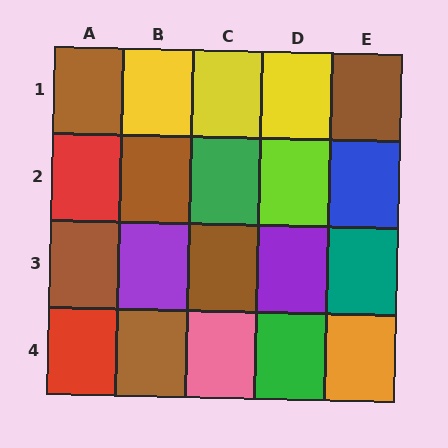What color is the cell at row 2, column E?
Blue.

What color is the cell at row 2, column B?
Brown.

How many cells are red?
2 cells are red.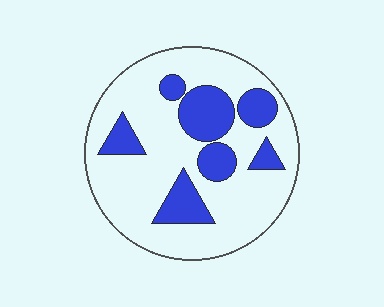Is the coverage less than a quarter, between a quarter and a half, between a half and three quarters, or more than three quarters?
Between a quarter and a half.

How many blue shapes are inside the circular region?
7.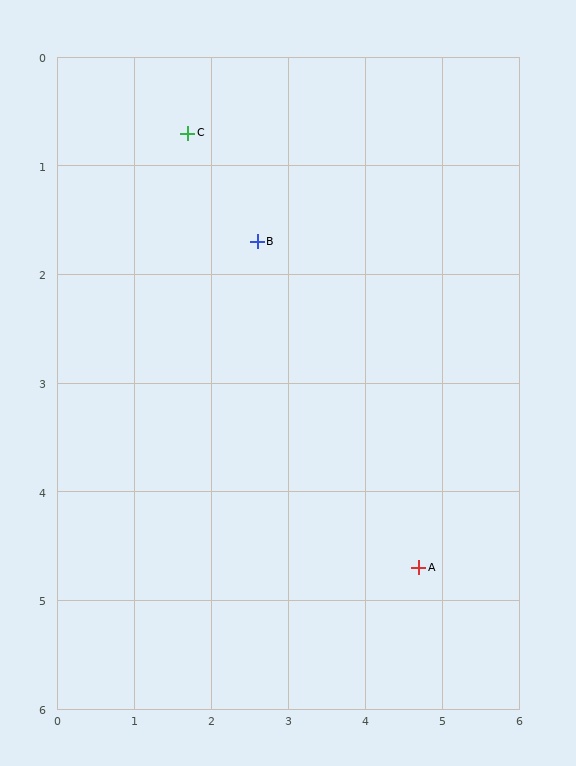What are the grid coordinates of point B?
Point B is at approximately (2.6, 1.7).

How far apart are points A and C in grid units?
Points A and C are about 5.0 grid units apart.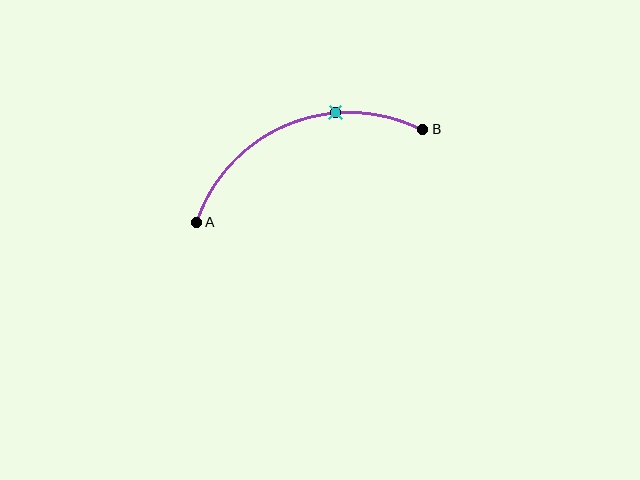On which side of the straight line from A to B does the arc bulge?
The arc bulges above the straight line connecting A and B.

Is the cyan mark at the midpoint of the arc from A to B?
No. The cyan mark lies on the arc but is closer to endpoint B. The arc midpoint would be at the point on the curve equidistant along the arc from both A and B.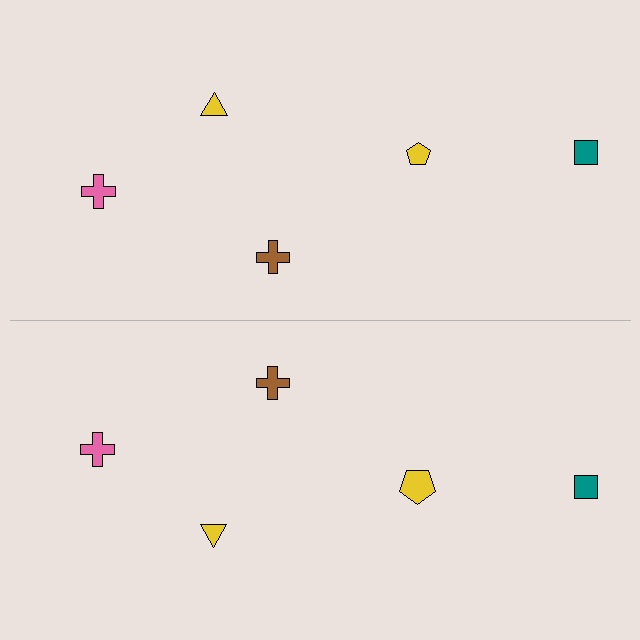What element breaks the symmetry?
The yellow pentagon on the bottom side has a different size than its mirror counterpart.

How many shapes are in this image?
There are 10 shapes in this image.